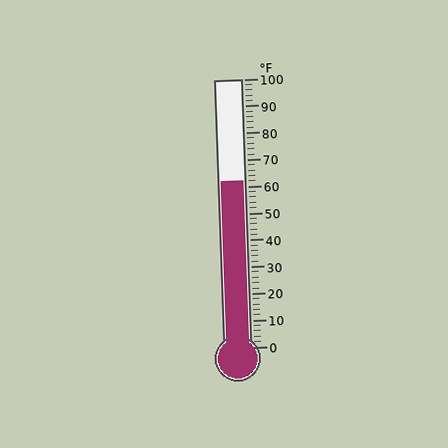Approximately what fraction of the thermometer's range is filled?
The thermometer is filled to approximately 60% of its range.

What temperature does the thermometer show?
The thermometer shows approximately 62°F.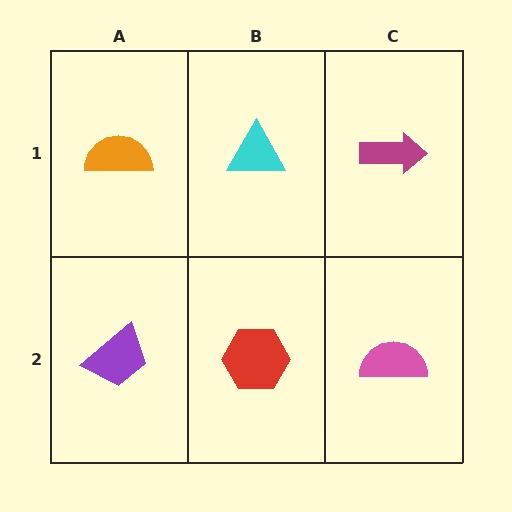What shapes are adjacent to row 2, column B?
A cyan triangle (row 1, column B), a purple trapezoid (row 2, column A), a pink semicircle (row 2, column C).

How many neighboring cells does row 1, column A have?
2.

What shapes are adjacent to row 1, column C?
A pink semicircle (row 2, column C), a cyan triangle (row 1, column B).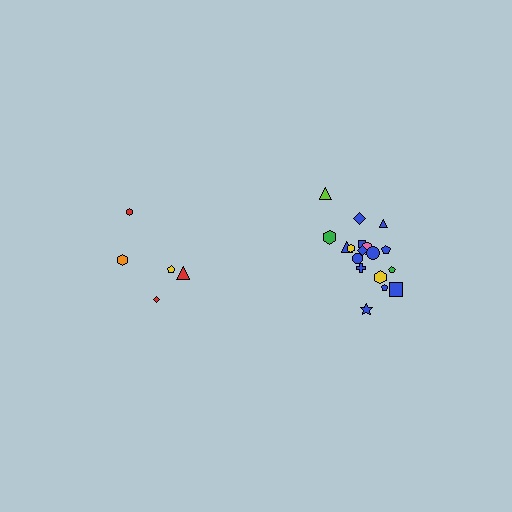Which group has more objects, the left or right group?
The right group.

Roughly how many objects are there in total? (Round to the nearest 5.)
Roughly 25 objects in total.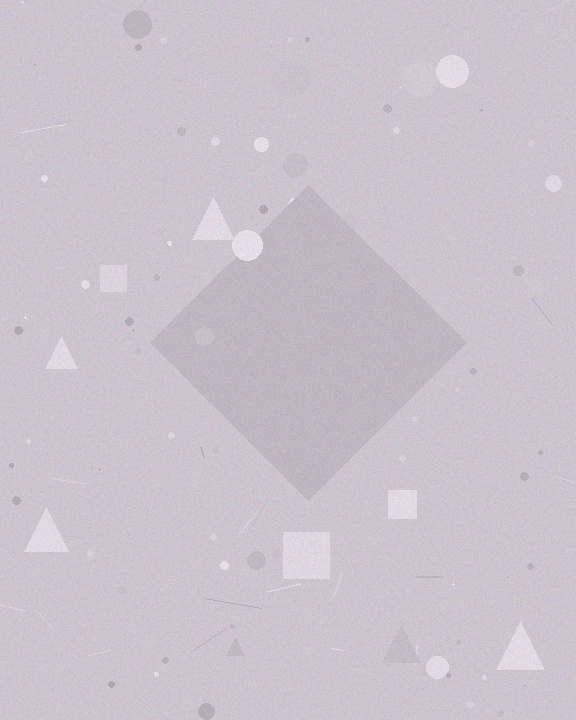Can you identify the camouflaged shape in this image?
The camouflaged shape is a diamond.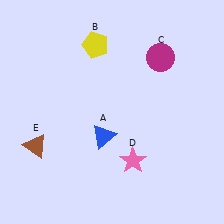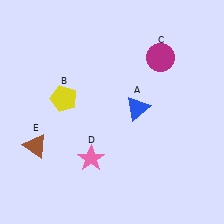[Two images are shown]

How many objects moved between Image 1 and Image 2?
3 objects moved between the two images.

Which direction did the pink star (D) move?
The pink star (D) moved left.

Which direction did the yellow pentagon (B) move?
The yellow pentagon (B) moved down.